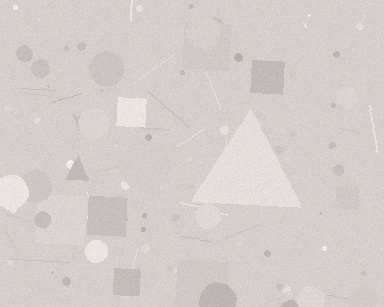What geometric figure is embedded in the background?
A triangle is embedded in the background.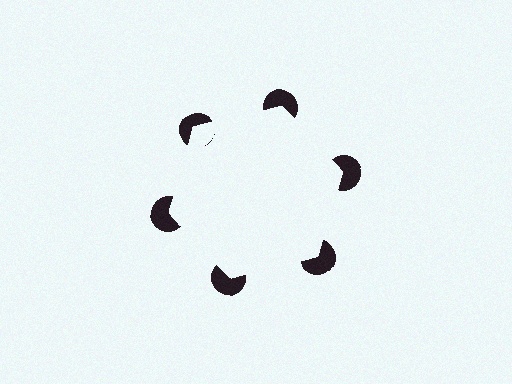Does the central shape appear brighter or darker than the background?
It typically appears slightly brighter than the background, even though no actual brightness change is drawn.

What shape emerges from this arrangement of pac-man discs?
An illusory hexagon — its edges are inferred from the aligned wedge cuts in the pac-man discs, not physically drawn.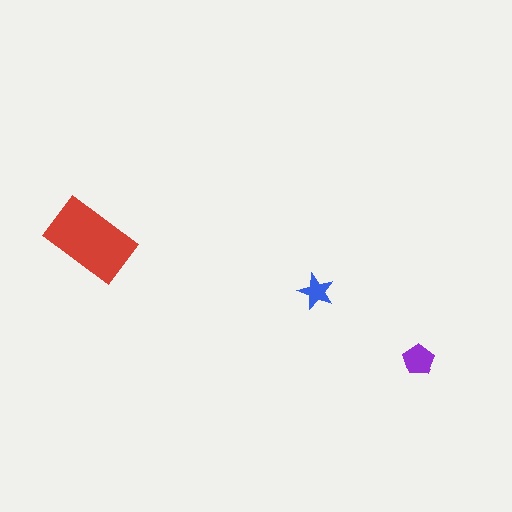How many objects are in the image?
There are 3 objects in the image.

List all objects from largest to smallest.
The red rectangle, the purple pentagon, the blue star.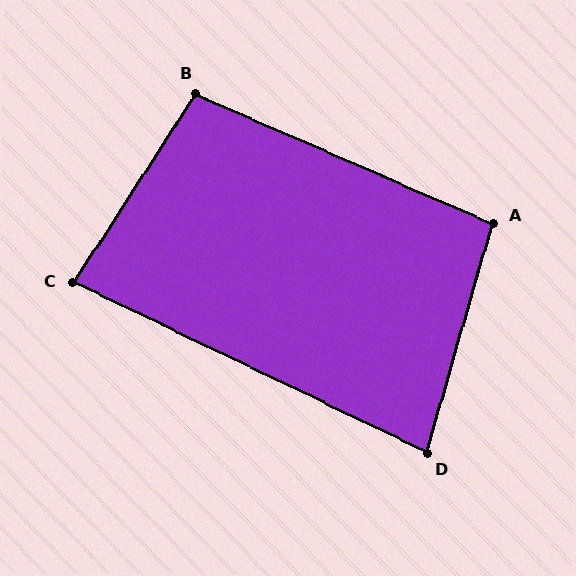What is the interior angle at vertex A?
Approximately 97 degrees (obtuse).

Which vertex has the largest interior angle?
B, at approximately 100 degrees.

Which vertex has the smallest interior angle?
D, at approximately 80 degrees.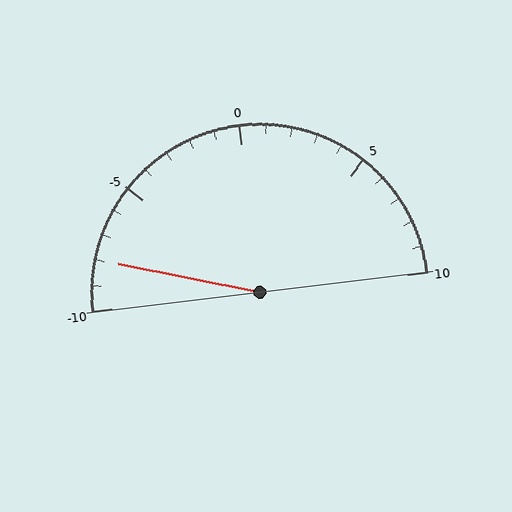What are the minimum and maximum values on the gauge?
The gauge ranges from -10 to 10.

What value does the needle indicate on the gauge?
The needle indicates approximately -8.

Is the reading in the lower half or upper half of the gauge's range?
The reading is in the lower half of the range (-10 to 10).